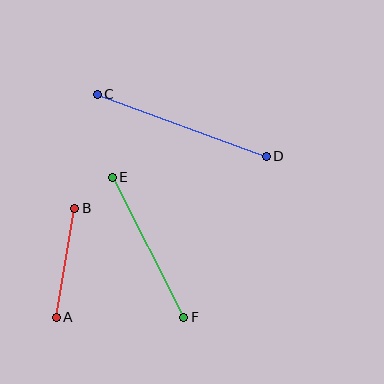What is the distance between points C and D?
The distance is approximately 180 pixels.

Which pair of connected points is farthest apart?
Points C and D are farthest apart.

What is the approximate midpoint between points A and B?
The midpoint is at approximately (65, 263) pixels.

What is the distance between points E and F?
The distance is approximately 157 pixels.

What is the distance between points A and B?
The distance is approximately 111 pixels.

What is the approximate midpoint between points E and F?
The midpoint is at approximately (148, 247) pixels.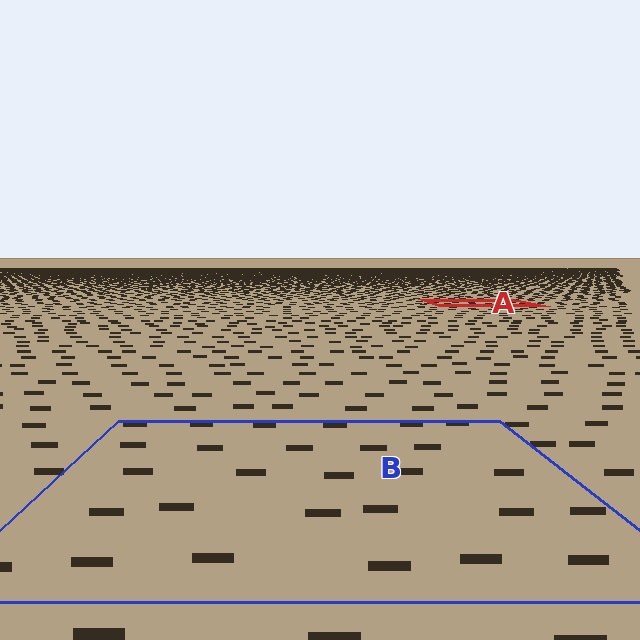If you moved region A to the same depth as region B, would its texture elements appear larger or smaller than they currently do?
They would appear larger. At a closer depth, the same texture elements are projected at a bigger on-screen size.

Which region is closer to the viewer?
Region B is closer. The texture elements there are larger and more spread out.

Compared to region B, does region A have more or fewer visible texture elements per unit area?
Region A has more texture elements per unit area — they are packed more densely because it is farther away.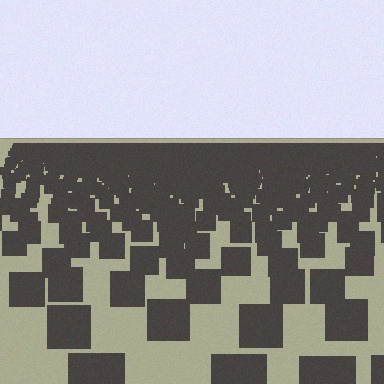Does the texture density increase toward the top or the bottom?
Density increases toward the top.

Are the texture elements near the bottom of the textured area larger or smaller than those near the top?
Larger. Near the bottom, elements are closer to the viewer and appear at a bigger on-screen size.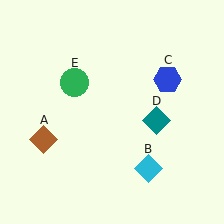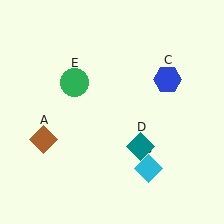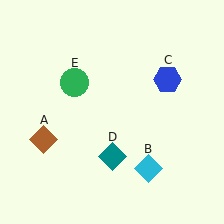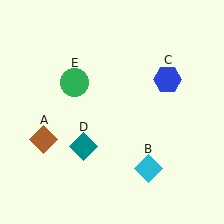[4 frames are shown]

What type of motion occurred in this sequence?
The teal diamond (object D) rotated clockwise around the center of the scene.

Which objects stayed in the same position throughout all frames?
Brown diamond (object A) and cyan diamond (object B) and blue hexagon (object C) and green circle (object E) remained stationary.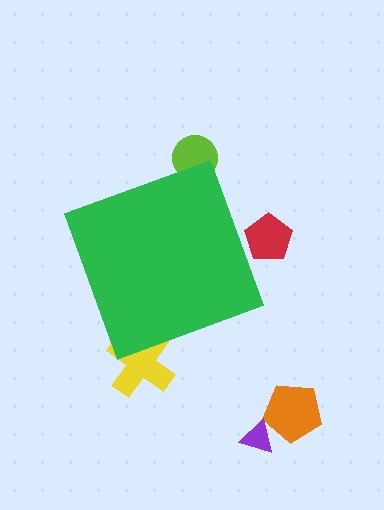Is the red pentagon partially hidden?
Yes, the red pentagon is partially hidden behind the green diamond.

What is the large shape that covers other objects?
A green diamond.